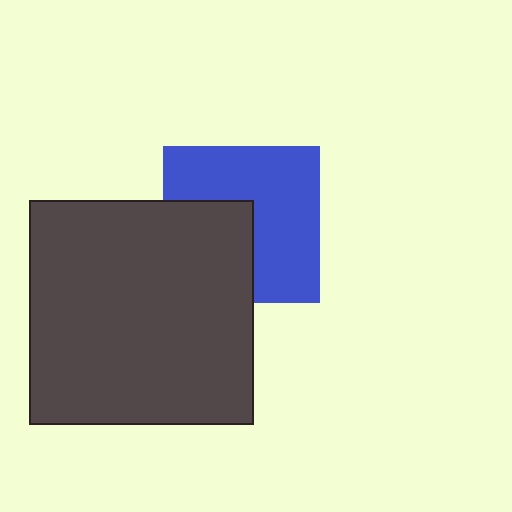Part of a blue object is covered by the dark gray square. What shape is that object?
It is a square.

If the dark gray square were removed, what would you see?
You would see the complete blue square.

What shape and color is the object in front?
The object in front is a dark gray square.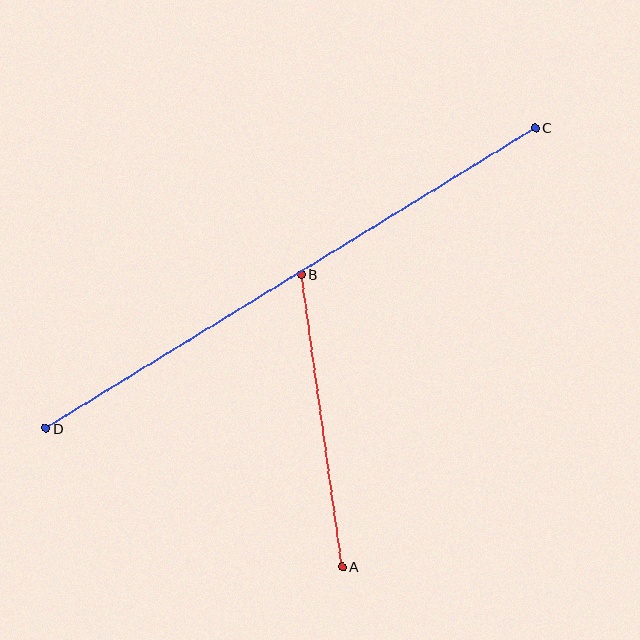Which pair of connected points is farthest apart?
Points C and D are farthest apart.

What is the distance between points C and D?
The distance is approximately 574 pixels.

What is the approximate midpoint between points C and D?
The midpoint is at approximately (291, 278) pixels.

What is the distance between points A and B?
The distance is approximately 295 pixels.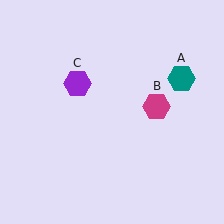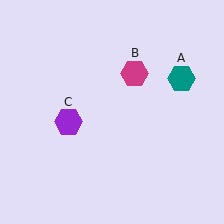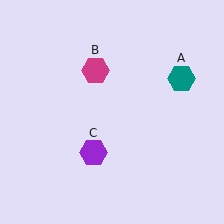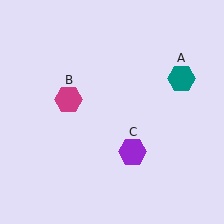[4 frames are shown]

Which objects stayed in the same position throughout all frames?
Teal hexagon (object A) remained stationary.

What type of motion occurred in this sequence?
The magenta hexagon (object B), purple hexagon (object C) rotated counterclockwise around the center of the scene.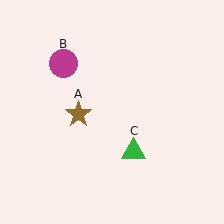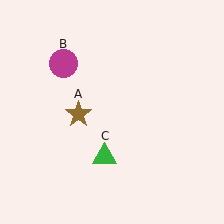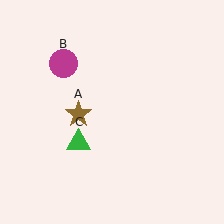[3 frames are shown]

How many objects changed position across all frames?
1 object changed position: green triangle (object C).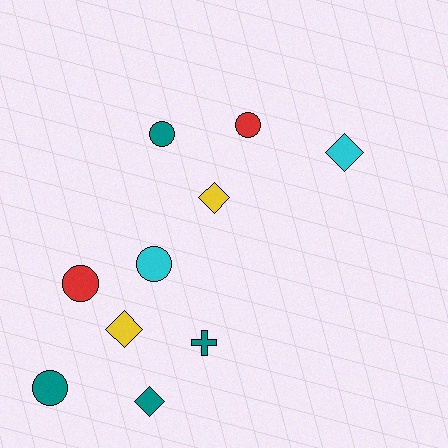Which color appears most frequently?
Teal, with 4 objects.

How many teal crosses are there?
There is 1 teal cross.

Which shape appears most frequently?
Circle, with 5 objects.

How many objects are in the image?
There are 10 objects.